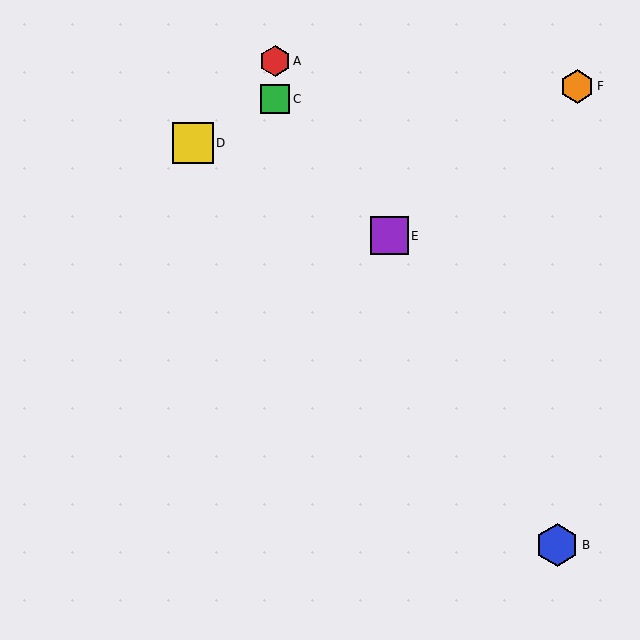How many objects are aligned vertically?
2 objects (A, C) are aligned vertically.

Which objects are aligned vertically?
Objects A, C are aligned vertically.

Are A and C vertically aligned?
Yes, both are at x≈275.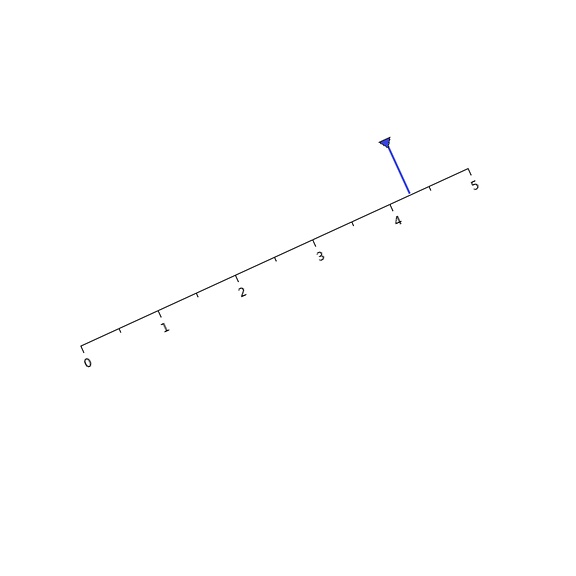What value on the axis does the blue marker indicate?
The marker indicates approximately 4.2.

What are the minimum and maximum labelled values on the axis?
The axis runs from 0 to 5.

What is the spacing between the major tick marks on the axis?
The major ticks are spaced 1 apart.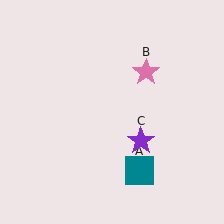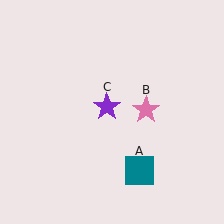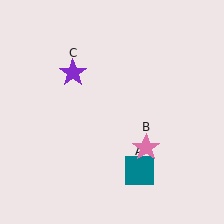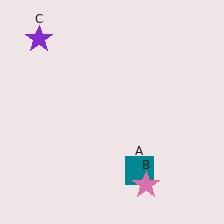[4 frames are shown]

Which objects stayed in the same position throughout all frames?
Teal square (object A) remained stationary.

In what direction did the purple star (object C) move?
The purple star (object C) moved up and to the left.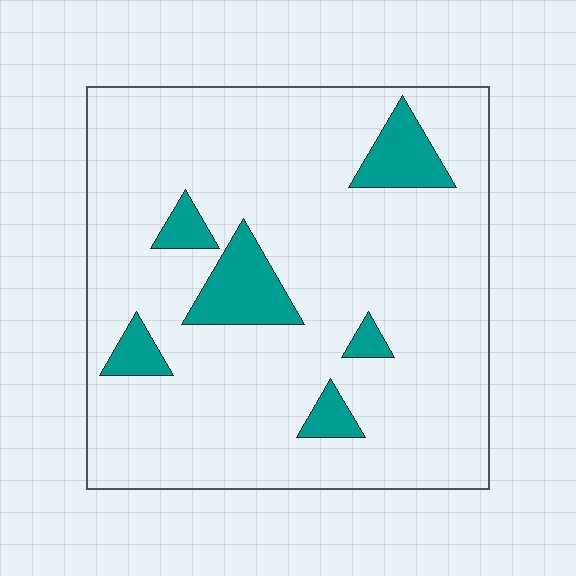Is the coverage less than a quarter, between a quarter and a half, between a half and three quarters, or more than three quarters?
Less than a quarter.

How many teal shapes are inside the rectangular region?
6.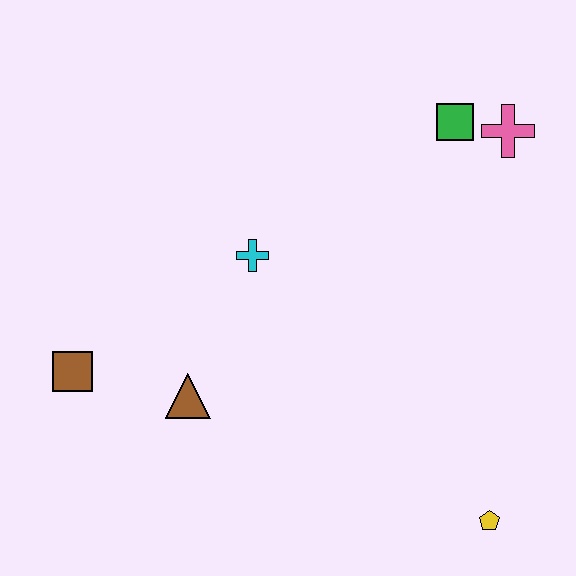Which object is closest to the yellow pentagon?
The brown triangle is closest to the yellow pentagon.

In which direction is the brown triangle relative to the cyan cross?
The brown triangle is below the cyan cross.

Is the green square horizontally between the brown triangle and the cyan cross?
No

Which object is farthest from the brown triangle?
The pink cross is farthest from the brown triangle.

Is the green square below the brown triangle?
No